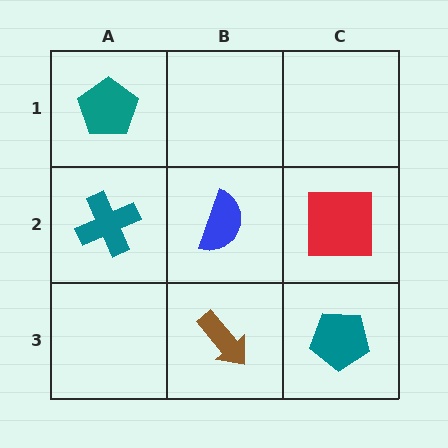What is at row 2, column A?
A teal cross.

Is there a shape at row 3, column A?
No, that cell is empty.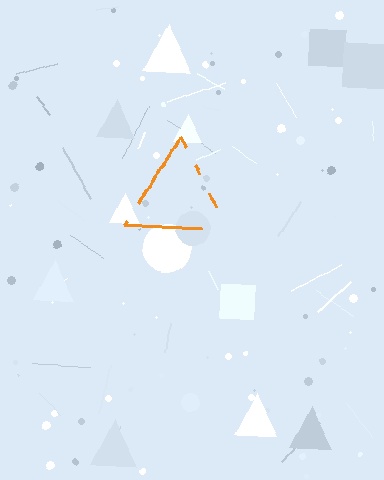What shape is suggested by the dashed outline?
The dashed outline suggests a triangle.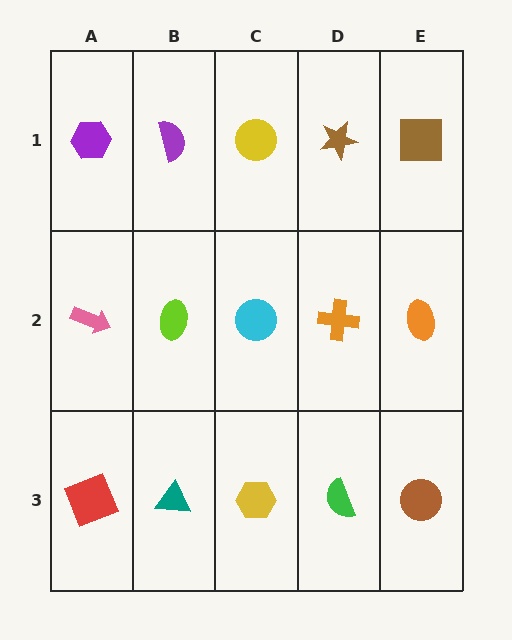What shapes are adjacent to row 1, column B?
A lime ellipse (row 2, column B), a purple hexagon (row 1, column A), a yellow circle (row 1, column C).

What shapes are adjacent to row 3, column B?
A lime ellipse (row 2, column B), a red square (row 3, column A), a yellow hexagon (row 3, column C).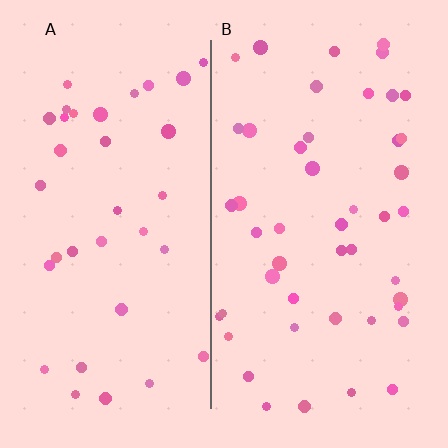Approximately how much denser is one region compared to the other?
Approximately 1.4× — region B over region A.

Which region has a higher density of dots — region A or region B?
B (the right).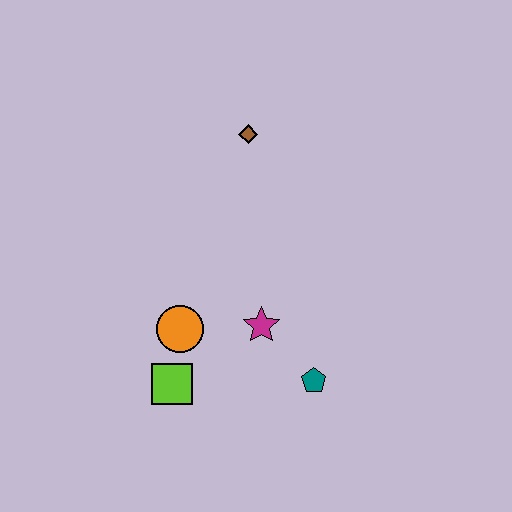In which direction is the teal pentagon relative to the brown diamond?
The teal pentagon is below the brown diamond.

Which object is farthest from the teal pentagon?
The brown diamond is farthest from the teal pentagon.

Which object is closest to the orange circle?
The lime square is closest to the orange circle.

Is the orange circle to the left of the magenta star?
Yes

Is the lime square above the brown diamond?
No